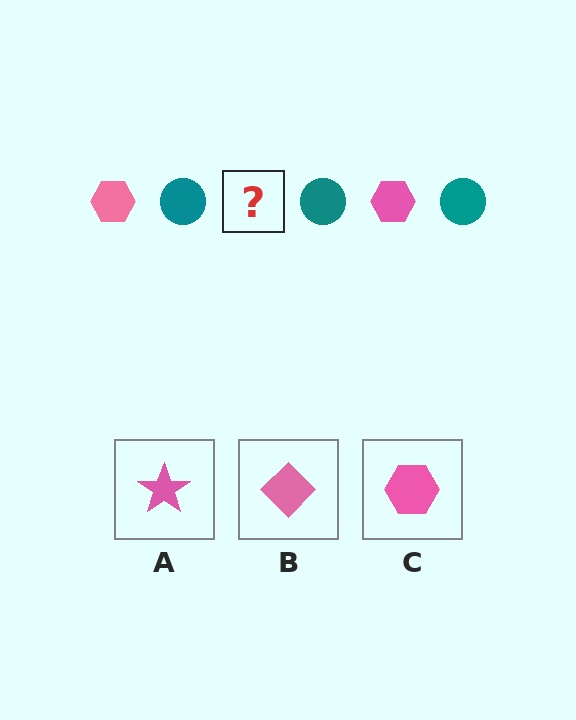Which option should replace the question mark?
Option C.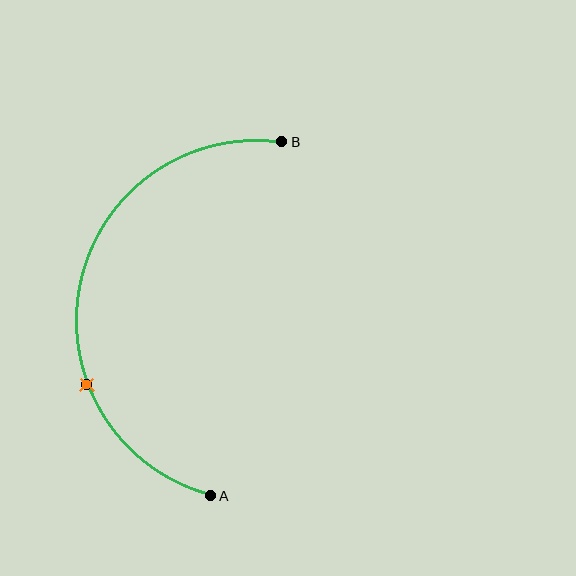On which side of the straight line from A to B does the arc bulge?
The arc bulges to the left of the straight line connecting A and B.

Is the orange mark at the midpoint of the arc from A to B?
No. The orange mark lies on the arc but is closer to endpoint A. The arc midpoint would be at the point on the curve equidistant along the arc from both A and B.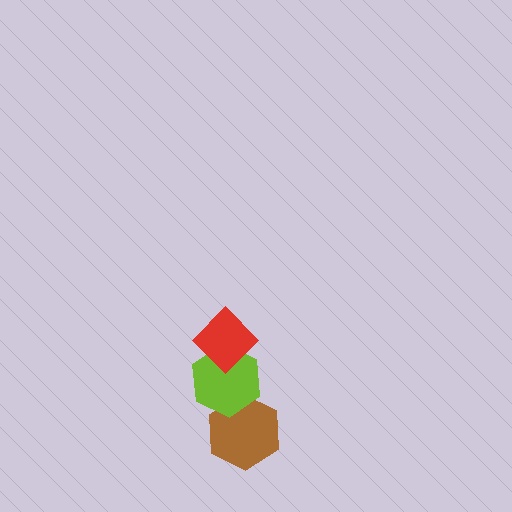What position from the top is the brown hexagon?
The brown hexagon is 3rd from the top.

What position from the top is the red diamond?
The red diamond is 1st from the top.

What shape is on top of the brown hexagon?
The lime hexagon is on top of the brown hexagon.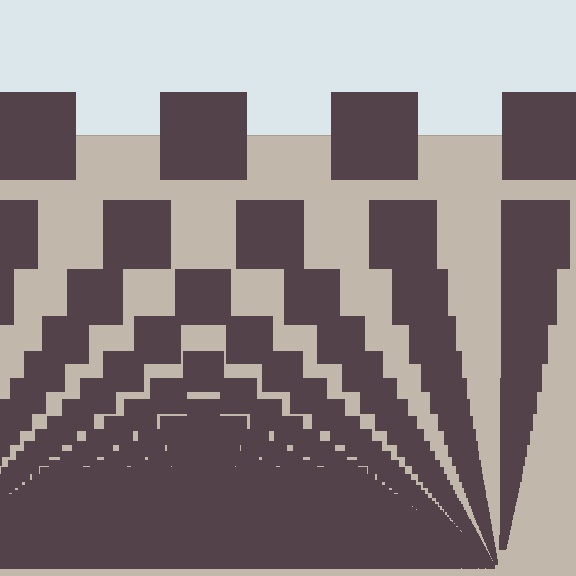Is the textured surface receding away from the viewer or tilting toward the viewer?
The surface appears to tilt toward the viewer. Texture elements get larger and sparser toward the top.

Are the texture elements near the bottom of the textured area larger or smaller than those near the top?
Smaller. The gradient is inverted — elements near the bottom are smaller and denser.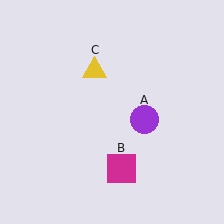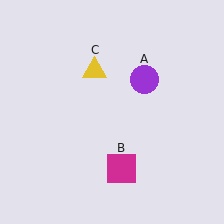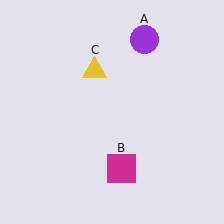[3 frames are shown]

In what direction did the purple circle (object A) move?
The purple circle (object A) moved up.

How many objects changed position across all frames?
1 object changed position: purple circle (object A).